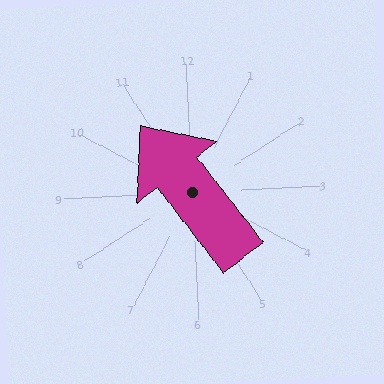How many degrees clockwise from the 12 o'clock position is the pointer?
Approximately 325 degrees.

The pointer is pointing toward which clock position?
Roughly 11 o'clock.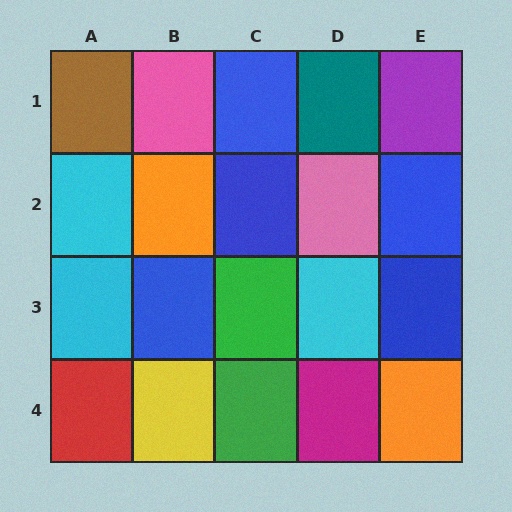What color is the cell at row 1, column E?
Purple.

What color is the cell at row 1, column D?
Teal.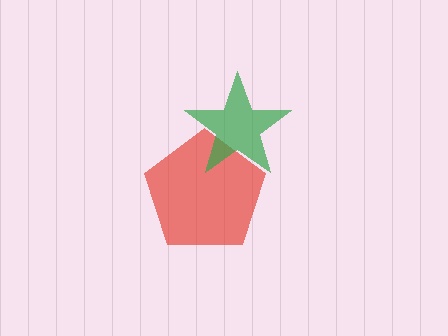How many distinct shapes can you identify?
There are 2 distinct shapes: a red pentagon, a green star.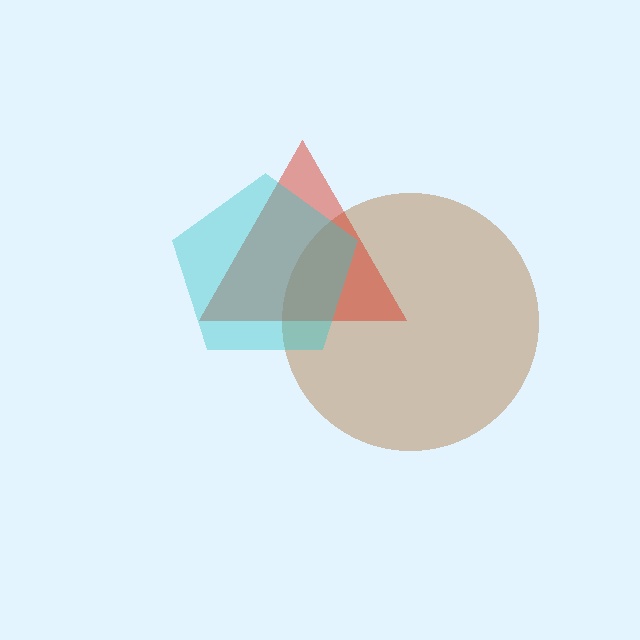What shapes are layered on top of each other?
The layered shapes are: a brown circle, a red triangle, a cyan pentagon.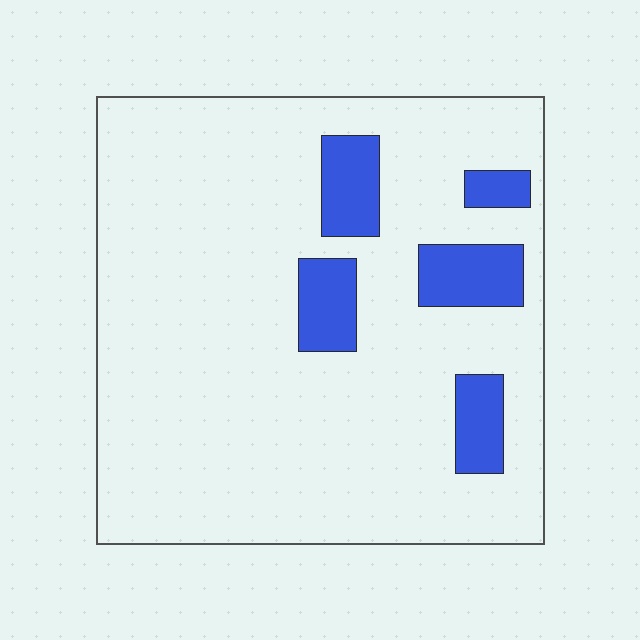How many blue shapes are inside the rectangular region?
5.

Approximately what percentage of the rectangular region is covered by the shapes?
Approximately 15%.